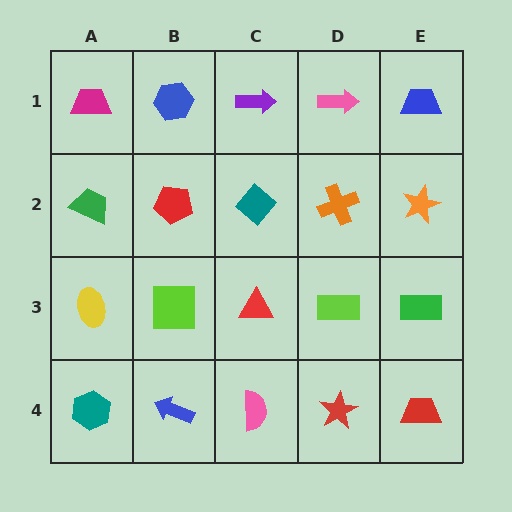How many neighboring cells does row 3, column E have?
3.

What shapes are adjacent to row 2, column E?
A blue trapezoid (row 1, column E), a green rectangle (row 3, column E), an orange cross (row 2, column D).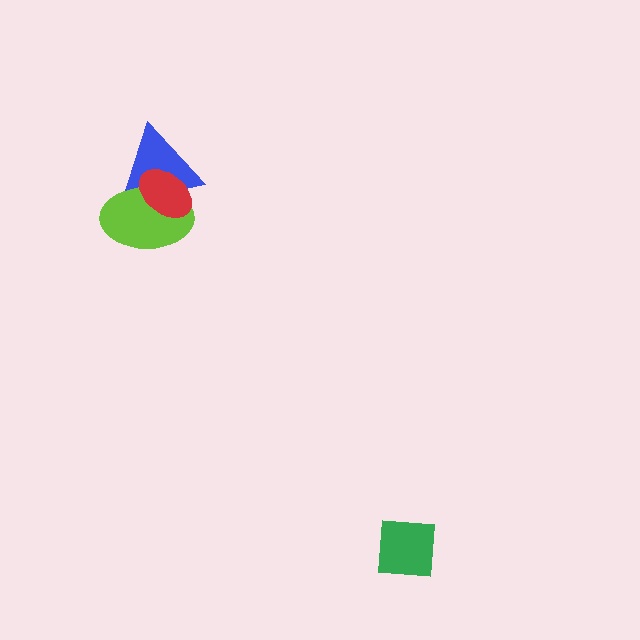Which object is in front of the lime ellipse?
The red ellipse is in front of the lime ellipse.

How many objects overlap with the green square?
0 objects overlap with the green square.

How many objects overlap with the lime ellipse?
2 objects overlap with the lime ellipse.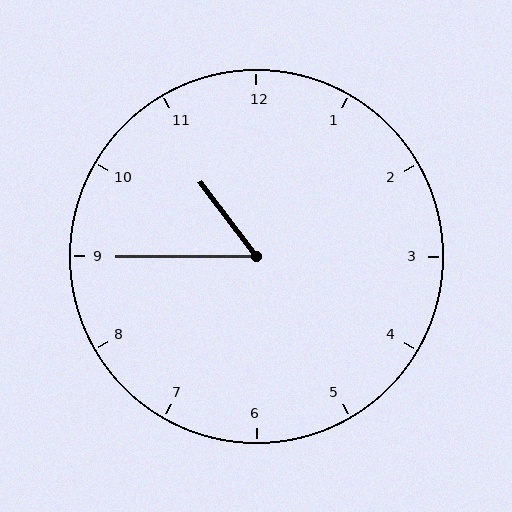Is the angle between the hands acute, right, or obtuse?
It is acute.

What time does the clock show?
10:45.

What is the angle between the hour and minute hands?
Approximately 52 degrees.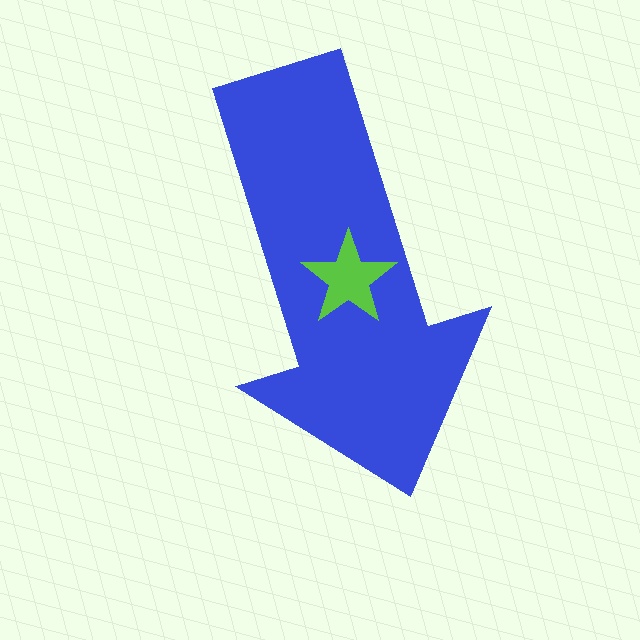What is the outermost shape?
The blue arrow.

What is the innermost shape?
The lime star.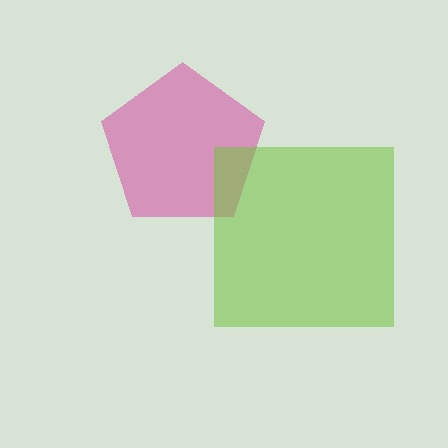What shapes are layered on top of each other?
The layered shapes are: a magenta pentagon, a lime square.